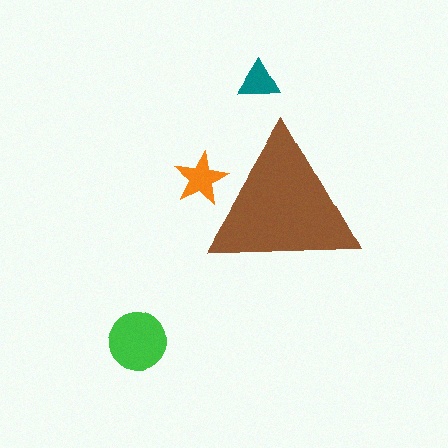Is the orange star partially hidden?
Yes, the orange star is partially hidden behind the brown triangle.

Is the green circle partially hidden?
No, the green circle is fully visible.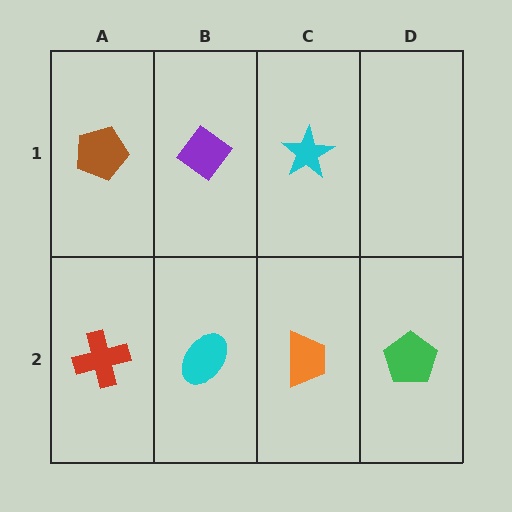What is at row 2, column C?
An orange trapezoid.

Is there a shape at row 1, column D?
No, that cell is empty.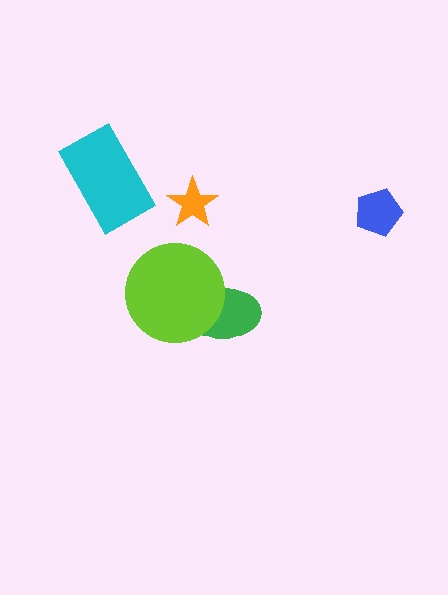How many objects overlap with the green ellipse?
1 object overlaps with the green ellipse.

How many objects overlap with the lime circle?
1 object overlaps with the lime circle.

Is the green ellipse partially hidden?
Yes, it is partially covered by another shape.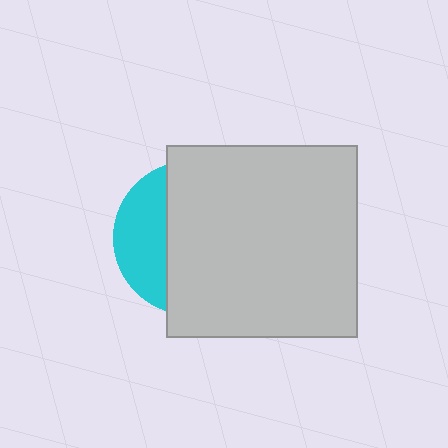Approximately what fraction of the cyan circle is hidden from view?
Roughly 70% of the cyan circle is hidden behind the light gray square.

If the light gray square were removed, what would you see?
You would see the complete cyan circle.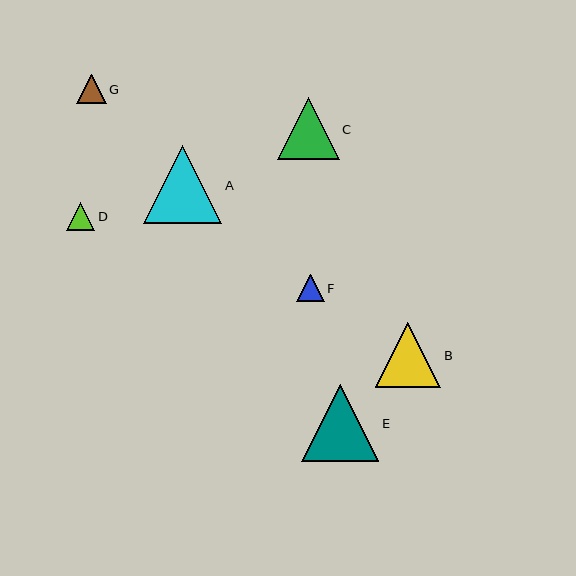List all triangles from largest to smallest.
From largest to smallest: A, E, B, C, G, D, F.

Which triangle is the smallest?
Triangle F is the smallest with a size of approximately 28 pixels.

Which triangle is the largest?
Triangle A is the largest with a size of approximately 78 pixels.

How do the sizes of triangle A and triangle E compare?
Triangle A and triangle E are approximately the same size.